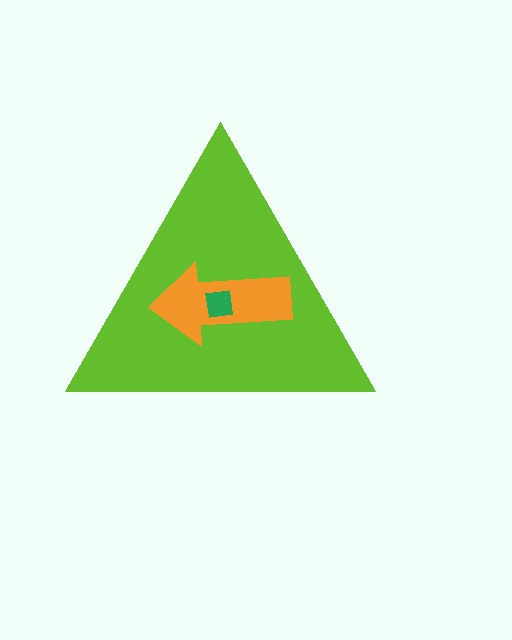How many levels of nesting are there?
3.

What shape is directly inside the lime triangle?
The orange arrow.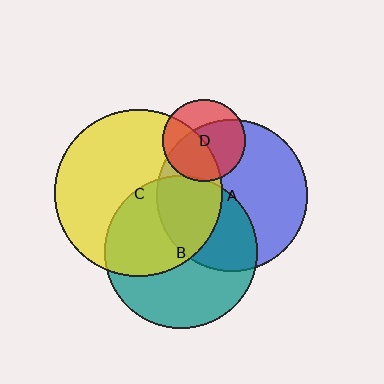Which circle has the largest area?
Circle C (yellow).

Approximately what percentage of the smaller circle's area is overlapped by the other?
Approximately 45%.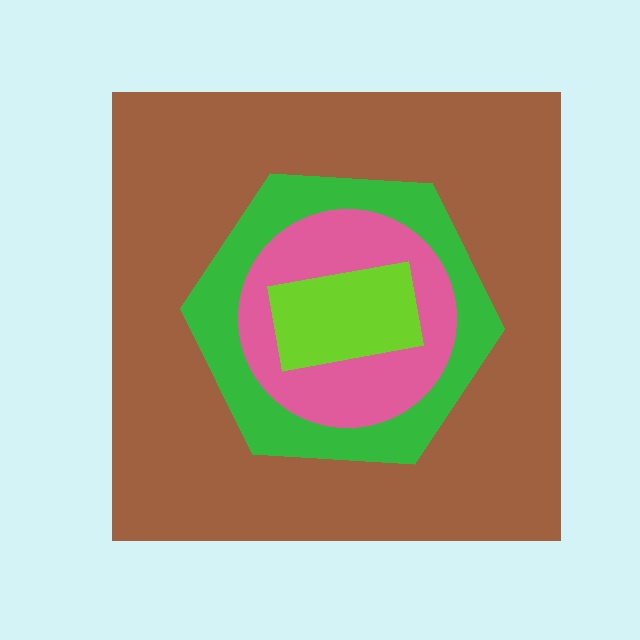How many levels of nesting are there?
4.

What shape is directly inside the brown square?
The green hexagon.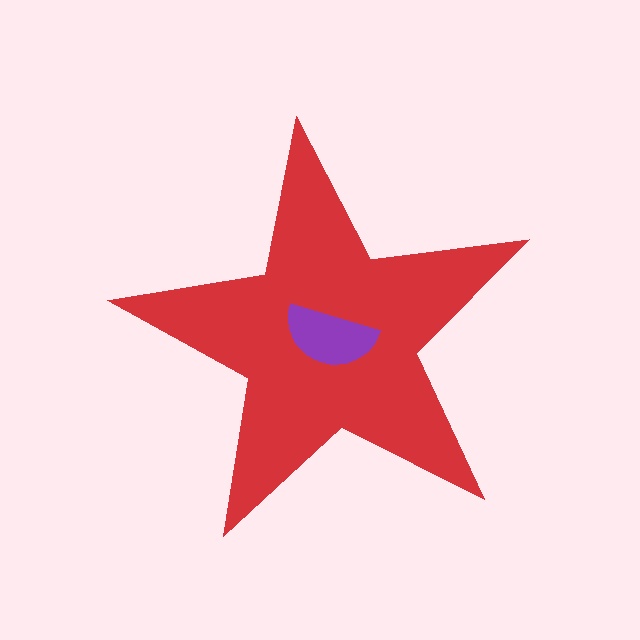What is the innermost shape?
The purple semicircle.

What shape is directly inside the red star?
The purple semicircle.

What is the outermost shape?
The red star.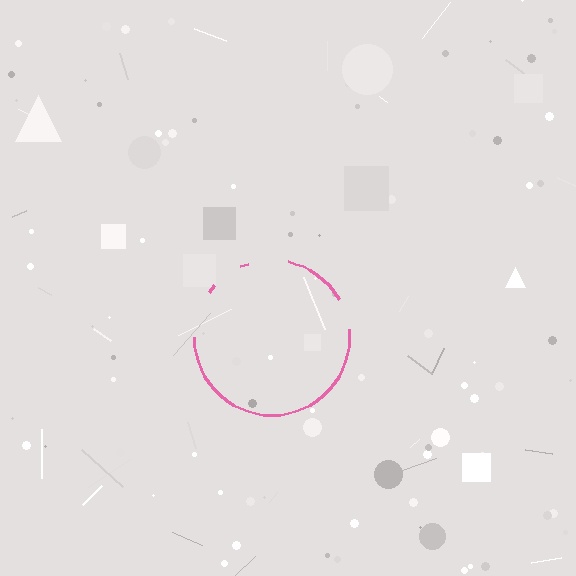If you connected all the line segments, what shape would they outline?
They would outline a circle.